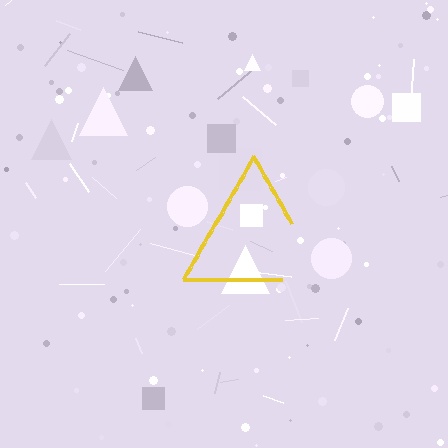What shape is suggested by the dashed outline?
The dashed outline suggests a triangle.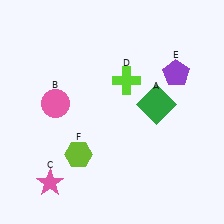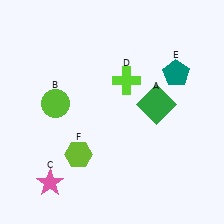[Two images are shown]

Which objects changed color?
B changed from pink to lime. E changed from purple to teal.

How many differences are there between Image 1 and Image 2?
There are 2 differences between the two images.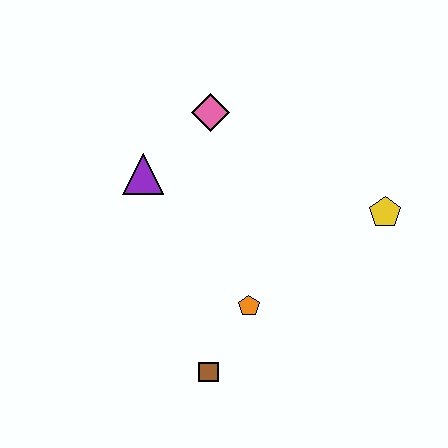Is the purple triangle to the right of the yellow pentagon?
No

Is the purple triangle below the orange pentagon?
No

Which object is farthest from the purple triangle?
The yellow pentagon is farthest from the purple triangle.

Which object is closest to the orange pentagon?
The brown square is closest to the orange pentagon.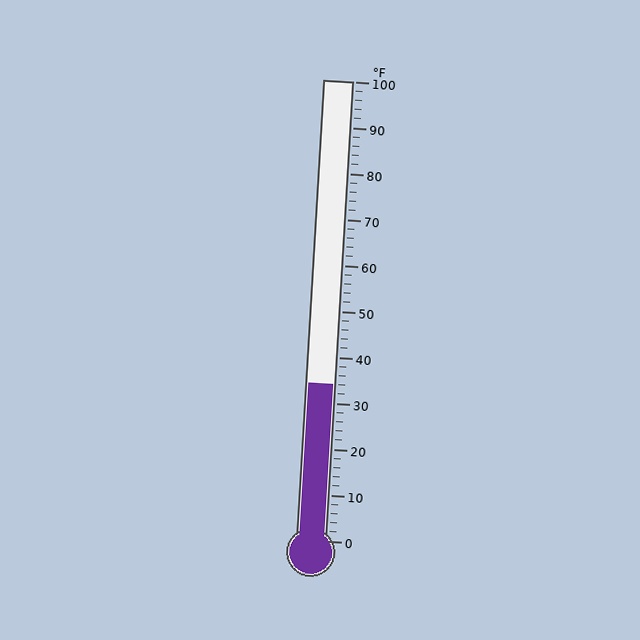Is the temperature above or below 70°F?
The temperature is below 70°F.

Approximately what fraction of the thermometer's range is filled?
The thermometer is filled to approximately 35% of its range.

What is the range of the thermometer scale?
The thermometer scale ranges from 0°F to 100°F.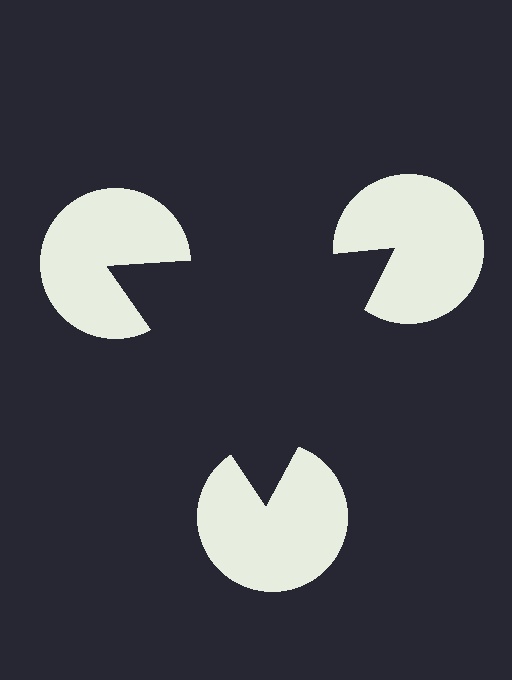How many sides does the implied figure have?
3 sides.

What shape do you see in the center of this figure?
An illusory triangle — its edges are inferred from the aligned wedge cuts in the pac-man discs, not physically drawn.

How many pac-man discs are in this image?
There are 3 — one at each vertex of the illusory triangle.